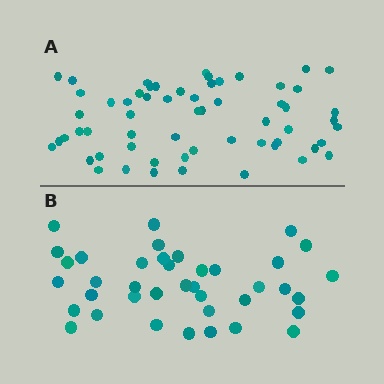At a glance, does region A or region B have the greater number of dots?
Region A (the top region) has more dots.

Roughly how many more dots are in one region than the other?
Region A has approximately 20 more dots than region B.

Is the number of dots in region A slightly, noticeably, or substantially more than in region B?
Region A has substantially more. The ratio is roughly 1.5 to 1.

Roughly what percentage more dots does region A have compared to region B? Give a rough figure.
About 55% more.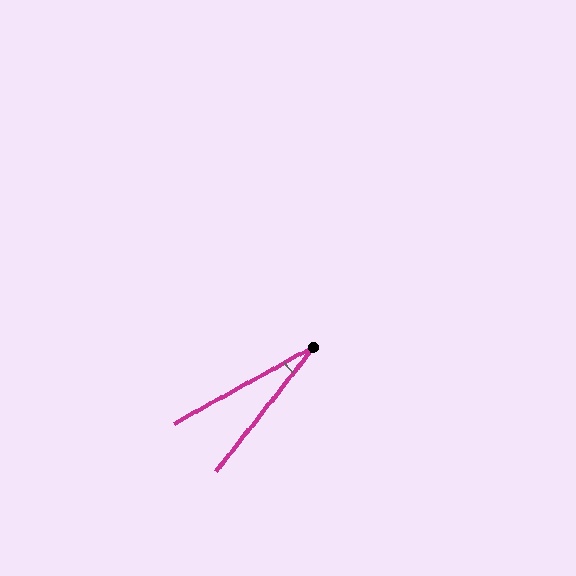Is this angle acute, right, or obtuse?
It is acute.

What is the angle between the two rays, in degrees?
Approximately 23 degrees.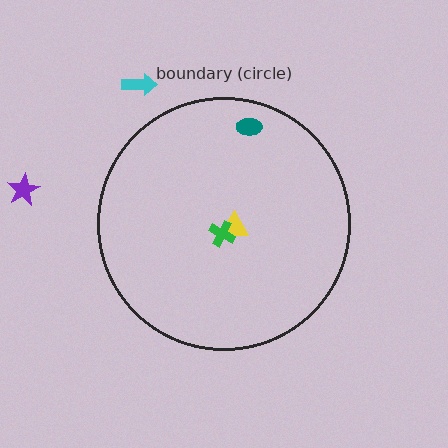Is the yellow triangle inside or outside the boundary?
Inside.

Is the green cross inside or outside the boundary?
Inside.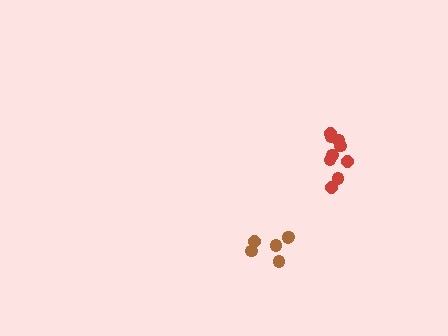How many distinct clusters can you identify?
There are 2 distinct clusters.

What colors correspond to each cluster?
The clusters are colored: brown, red.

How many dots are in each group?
Group 1: 6 dots, Group 2: 9 dots (15 total).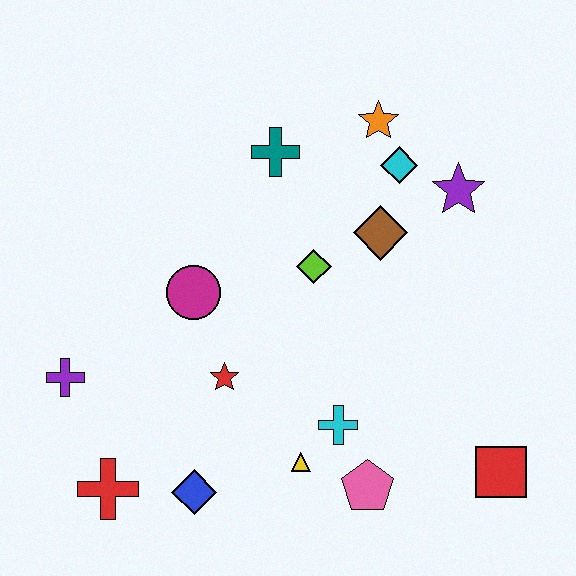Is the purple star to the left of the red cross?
No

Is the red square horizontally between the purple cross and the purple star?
No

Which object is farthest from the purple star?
The red cross is farthest from the purple star.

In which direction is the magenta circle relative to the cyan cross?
The magenta circle is to the left of the cyan cross.